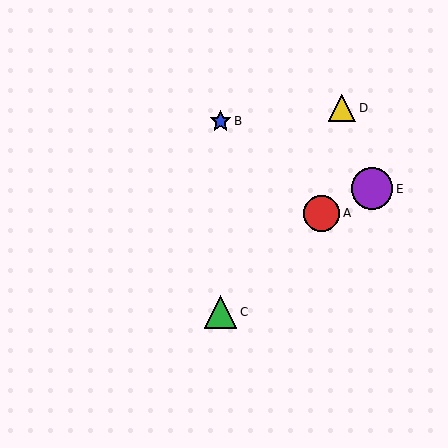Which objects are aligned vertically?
Objects B, C are aligned vertically.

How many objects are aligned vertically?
2 objects (B, C) are aligned vertically.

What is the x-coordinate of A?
Object A is at x≈322.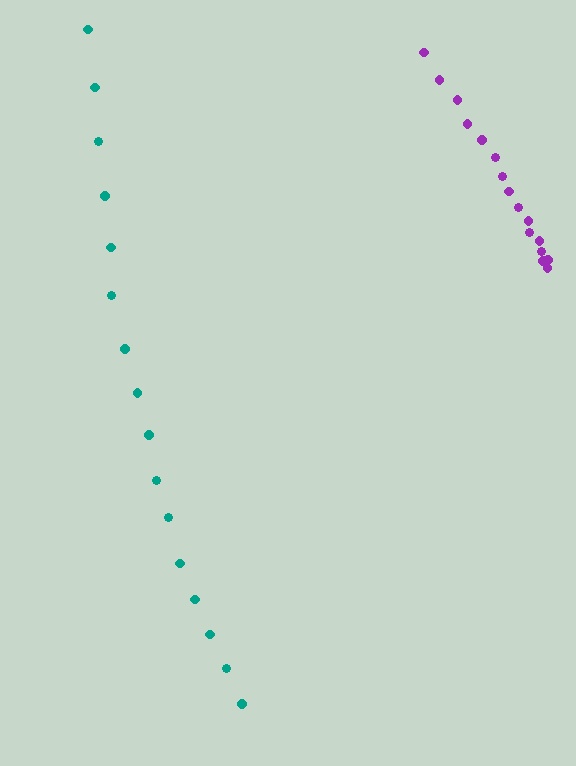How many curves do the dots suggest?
There are 2 distinct paths.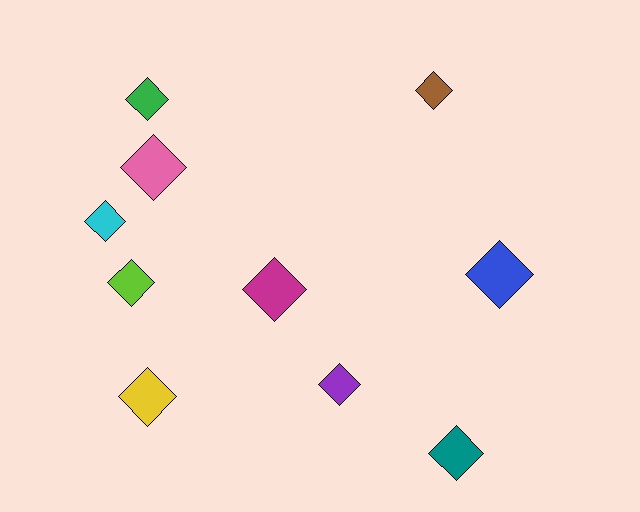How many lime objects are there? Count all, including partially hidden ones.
There is 1 lime object.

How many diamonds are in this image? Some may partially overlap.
There are 10 diamonds.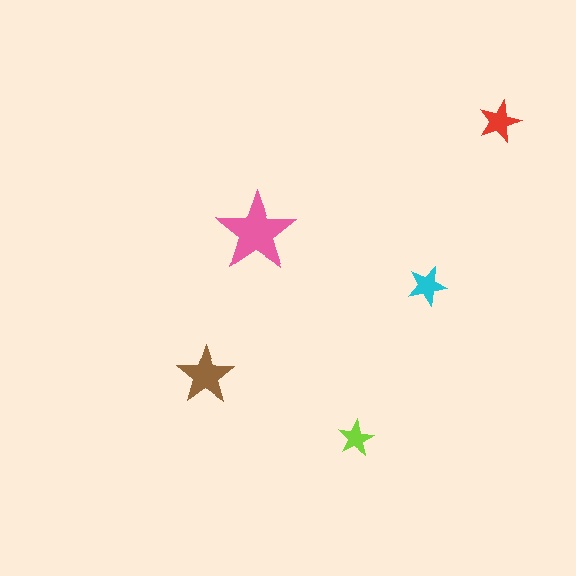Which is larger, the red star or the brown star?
The brown one.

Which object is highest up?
The red star is topmost.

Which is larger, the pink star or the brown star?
The pink one.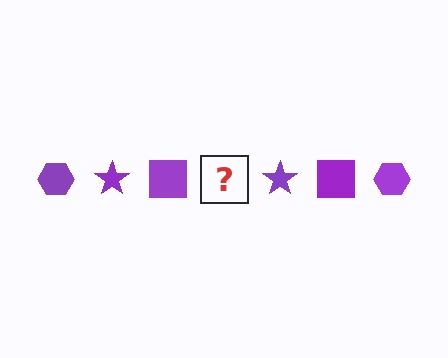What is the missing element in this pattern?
The missing element is a purple hexagon.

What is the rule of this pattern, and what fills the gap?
The rule is that the pattern cycles through hexagon, star, square shapes in purple. The gap should be filled with a purple hexagon.